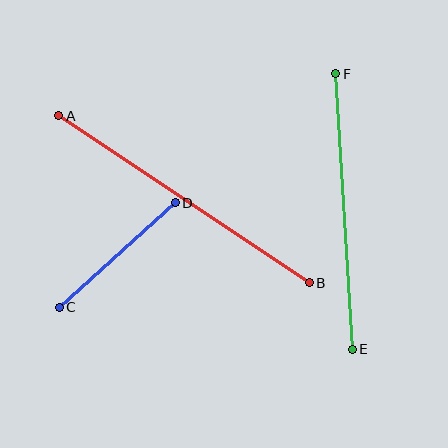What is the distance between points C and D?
The distance is approximately 156 pixels.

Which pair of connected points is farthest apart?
Points A and B are farthest apart.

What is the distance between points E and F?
The distance is approximately 276 pixels.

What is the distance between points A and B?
The distance is approximately 301 pixels.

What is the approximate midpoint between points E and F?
The midpoint is at approximately (344, 211) pixels.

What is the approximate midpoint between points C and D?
The midpoint is at approximately (117, 255) pixels.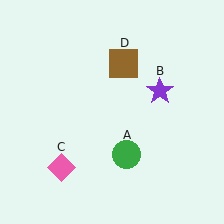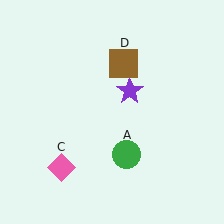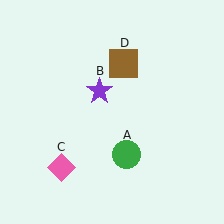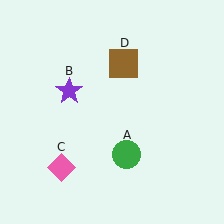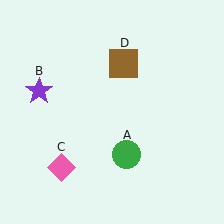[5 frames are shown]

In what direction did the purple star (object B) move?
The purple star (object B) moved left.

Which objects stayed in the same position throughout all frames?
Green circle (object A) and pink diamond (object C) and brown square (object D) remained stationary.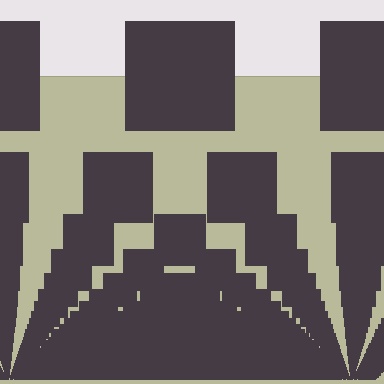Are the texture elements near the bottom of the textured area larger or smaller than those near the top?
Smaller. The gradient is inverted — elements near the bottom are smaller and denser.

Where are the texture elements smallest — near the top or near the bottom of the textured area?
Near the bottom.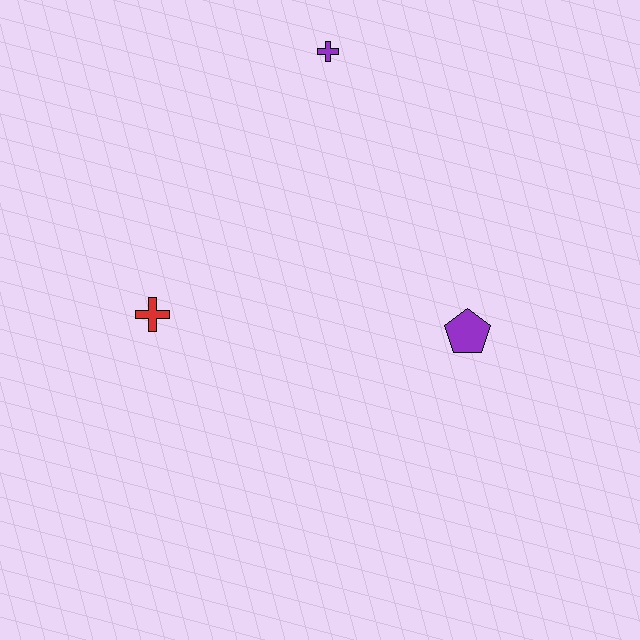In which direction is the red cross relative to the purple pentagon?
The red cross is to the left of the purple pentagon.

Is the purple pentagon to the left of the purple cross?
No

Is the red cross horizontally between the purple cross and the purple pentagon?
No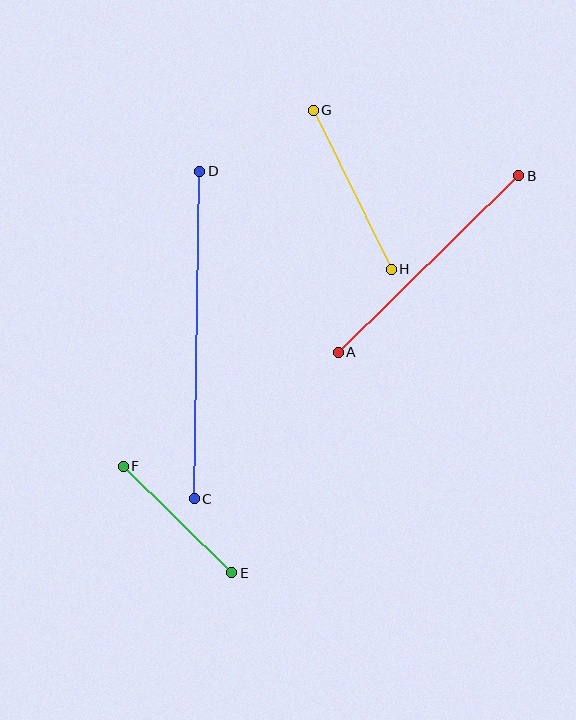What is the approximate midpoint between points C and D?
The midpoint is at approximately (197, 335) pixels.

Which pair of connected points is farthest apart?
Points C and D are farthest apart.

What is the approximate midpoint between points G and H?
The midpoint is at approximately (352, 190) pixels.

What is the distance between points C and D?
The distance is approximately 327 pixels.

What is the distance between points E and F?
The distance is approximately 152 pixels.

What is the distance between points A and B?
The distance is approximately 253 pixels.